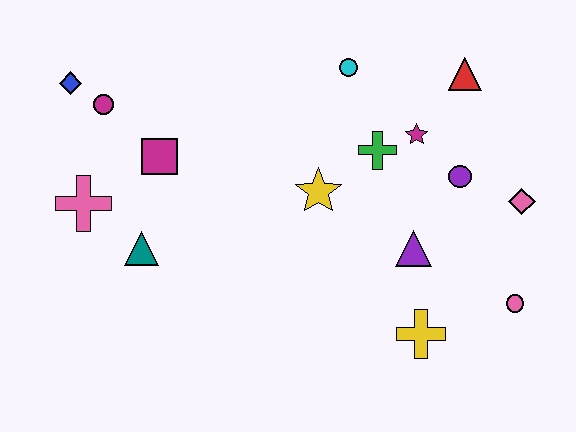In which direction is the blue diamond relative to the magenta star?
The blue diamond is to the left of the magenta star.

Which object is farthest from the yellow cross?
The blue diamond is farthest from the yellow cross.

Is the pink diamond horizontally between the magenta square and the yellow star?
No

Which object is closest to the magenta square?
The magenta circle is closest to the magenta square.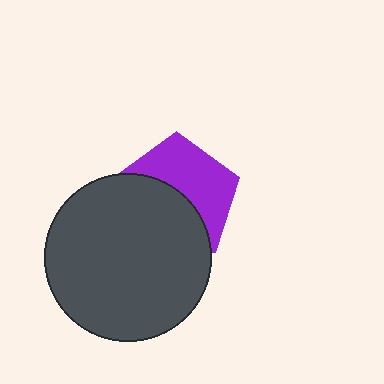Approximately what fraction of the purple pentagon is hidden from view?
Roughly 51% of the purple pentagon is hidden behind the dark gray circle.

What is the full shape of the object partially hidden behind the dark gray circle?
The partially hidden object is a purple pentagon.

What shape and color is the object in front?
The object in front is a dark gray circle.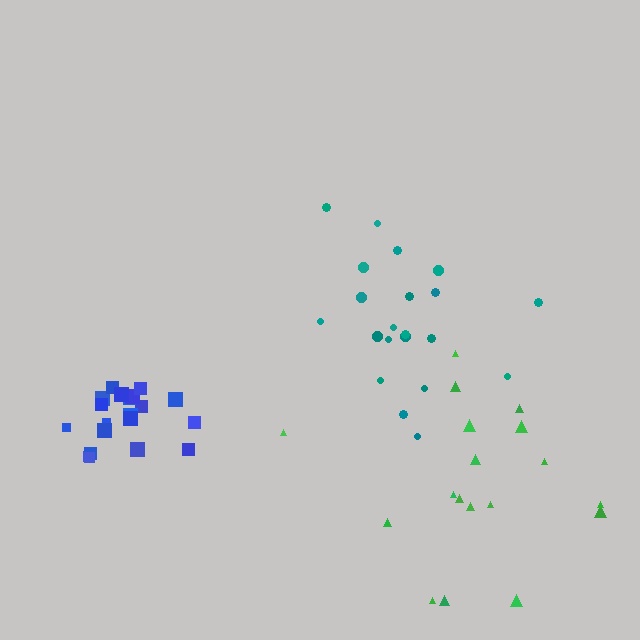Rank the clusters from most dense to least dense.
blue, teal, green.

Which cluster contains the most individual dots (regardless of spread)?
Teal (21).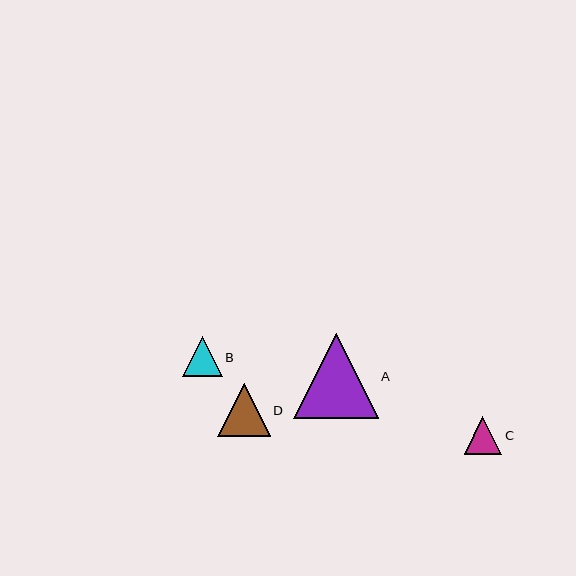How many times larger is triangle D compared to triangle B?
Triangle D is approximately 1.3 times the size of triangle B.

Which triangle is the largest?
Triangle A is the largest with a size of approximately 84 pixels.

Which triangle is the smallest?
Triangle C is the smallest with a size of approximately 38 pixels.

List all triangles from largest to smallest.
From largest to smallest: A, D, B, C.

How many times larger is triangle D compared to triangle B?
Triangle D is approximately 1.3 times the size of triangle B.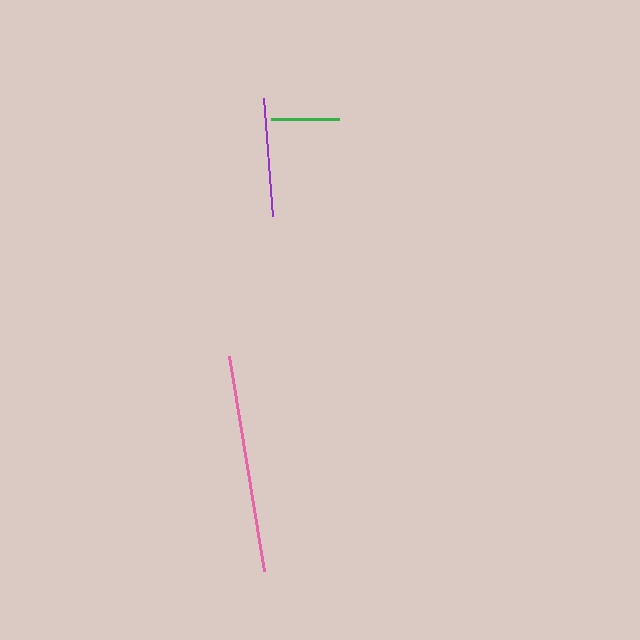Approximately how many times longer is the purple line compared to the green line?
The purple line is approximately 1.7 times the length of the green line.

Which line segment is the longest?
The pink line is the longest at approximately 218 pixels.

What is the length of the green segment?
The green segment is approximately 68 pixels long.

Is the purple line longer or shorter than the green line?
The purple line is longer than the green line.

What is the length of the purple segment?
The purple segment is approximately 119 pixels long.